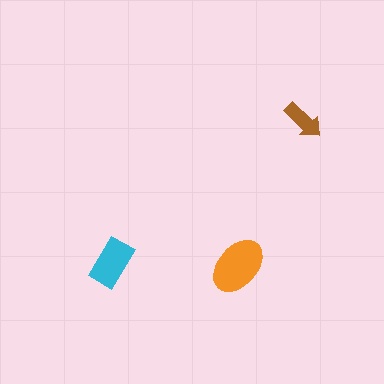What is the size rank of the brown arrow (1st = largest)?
3rd.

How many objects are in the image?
There are 3 objects in the image.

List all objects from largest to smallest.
The orange ellipse, the cyan rectangle, the brown arrow.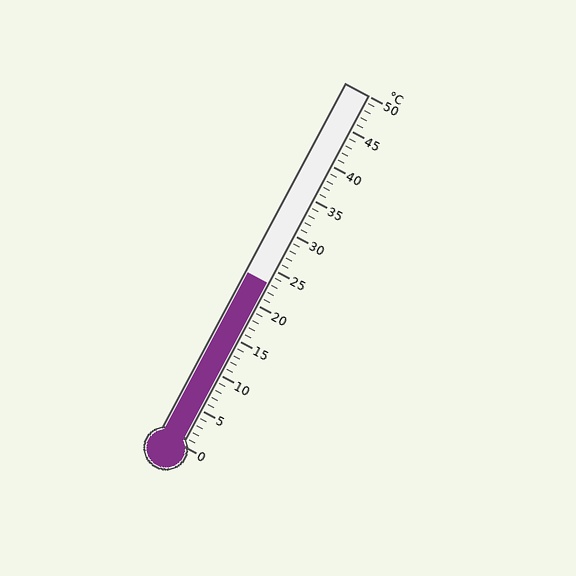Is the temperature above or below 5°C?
The temperature is above 5°C.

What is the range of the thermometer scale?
The thermometer scale ranges from 0°C to 50°C.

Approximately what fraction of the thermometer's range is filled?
The thermometer is filled to approximately 45% of its range.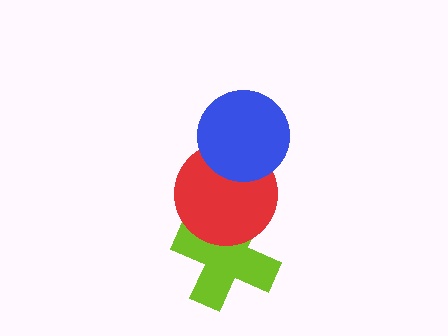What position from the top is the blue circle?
The blue circle is 1st from the top.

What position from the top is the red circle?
The red circle is 2nd from the top.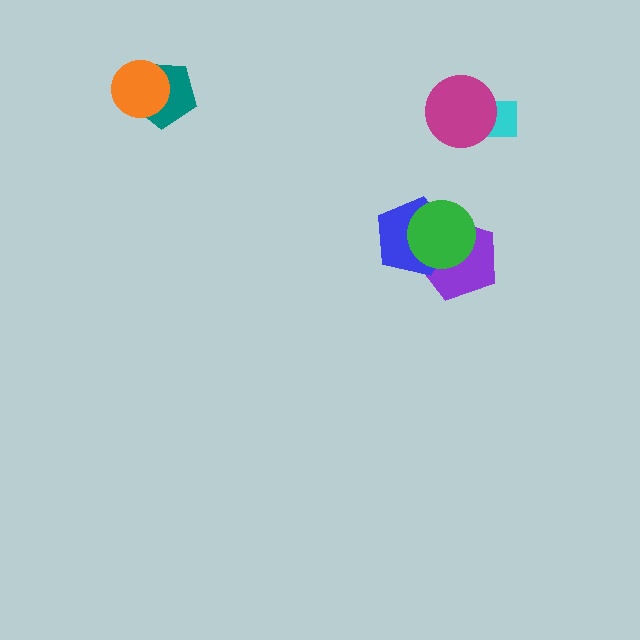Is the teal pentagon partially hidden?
Yes, it is partially covered by another shape.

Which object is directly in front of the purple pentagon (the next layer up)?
The blue pentagon is directly in front of the purple pentagon.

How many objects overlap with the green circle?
2 objects overlap with the green circle.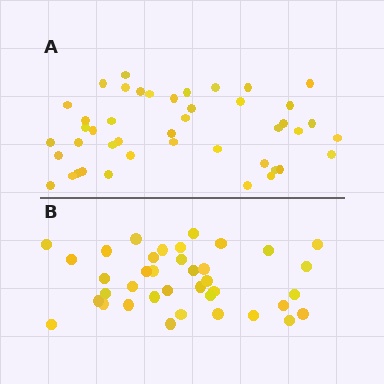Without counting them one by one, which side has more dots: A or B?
Region A (the top region) has more dots.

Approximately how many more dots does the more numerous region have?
Region A has about 6 more dots than region B.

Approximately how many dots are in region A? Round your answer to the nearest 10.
About 40 dots. (The exact count is 44, which rounds to 40.)